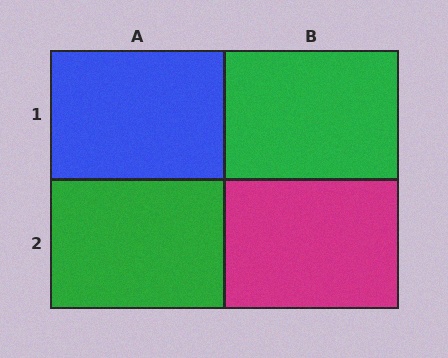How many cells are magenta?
1 cell is magenta.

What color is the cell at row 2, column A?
Green.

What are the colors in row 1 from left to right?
Blue, green.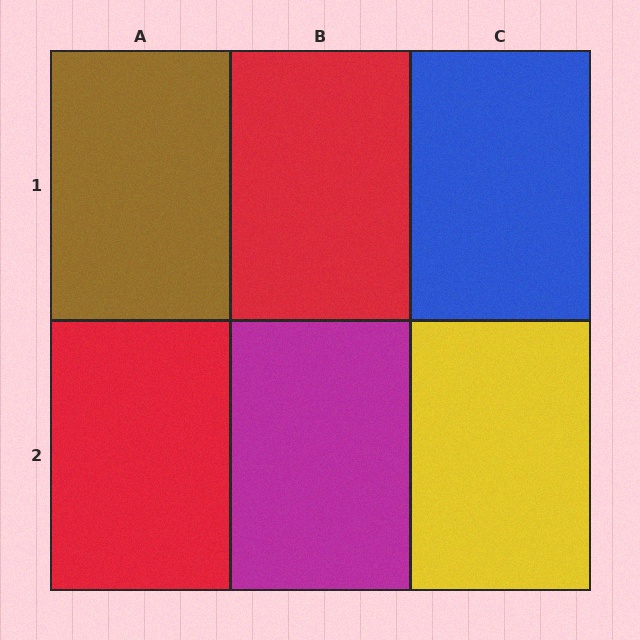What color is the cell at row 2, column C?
Yellow.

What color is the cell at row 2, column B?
Magenta.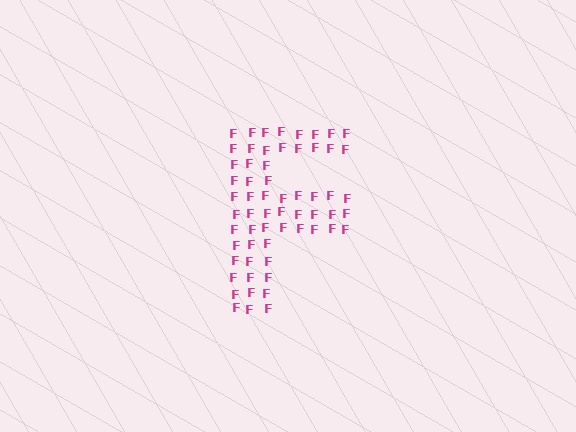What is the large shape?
The large shape is the letter F.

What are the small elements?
The small elements are letter F's.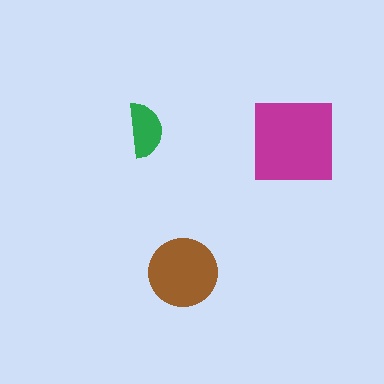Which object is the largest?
The magenta square.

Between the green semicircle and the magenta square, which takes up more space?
The magenta square.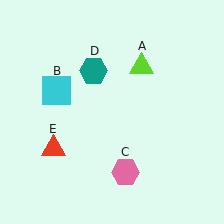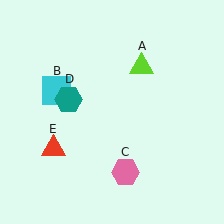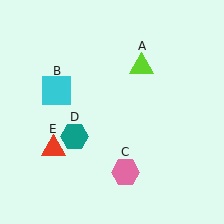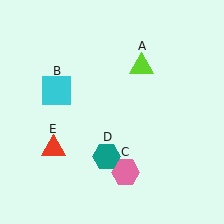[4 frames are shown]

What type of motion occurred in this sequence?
The teal hexagon (object D) rotated counterclockwise around the center of the scene.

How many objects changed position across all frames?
1 object changed position: teal hexagon (object D).